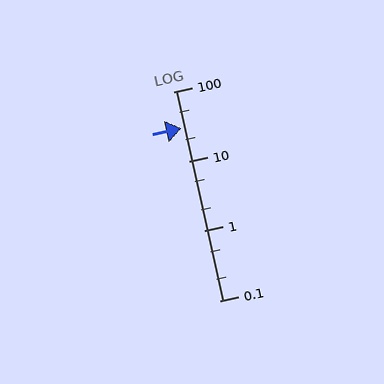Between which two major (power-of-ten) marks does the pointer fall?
The pointer is between 10 and 100.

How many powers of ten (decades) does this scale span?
The scale spans 3 decades, from 0.1 to 100.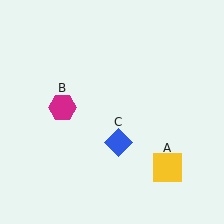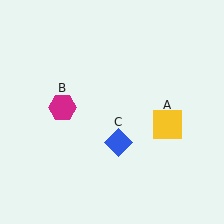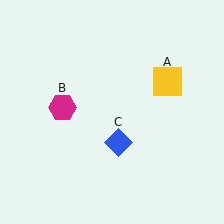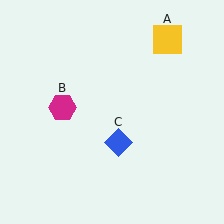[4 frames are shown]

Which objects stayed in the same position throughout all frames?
Magenta hexagon (object B) and blue diamond (object C) remained stationary.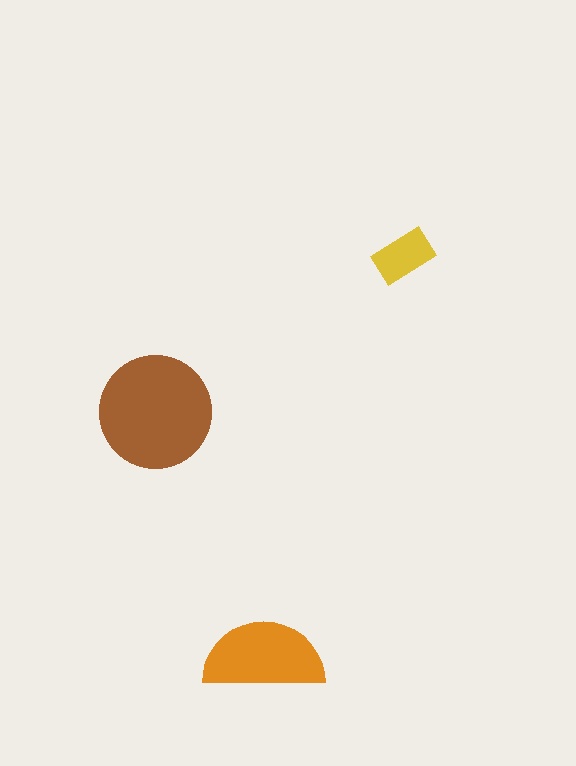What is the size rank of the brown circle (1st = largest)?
1st.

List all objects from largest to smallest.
The brown circle, the orange semicircle, the yellow rectangle.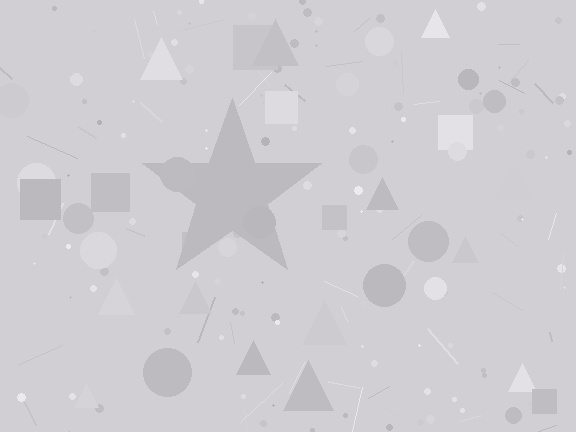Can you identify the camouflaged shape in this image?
The camouflaged shape is a star.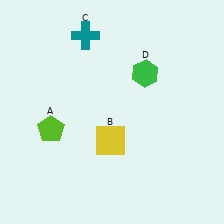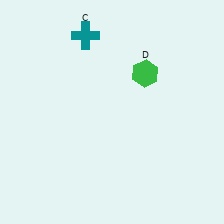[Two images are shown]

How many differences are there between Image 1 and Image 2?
There are 2 differences between the two images.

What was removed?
The yellow square (B), the lime pentagon (A) were removed in Image 2.